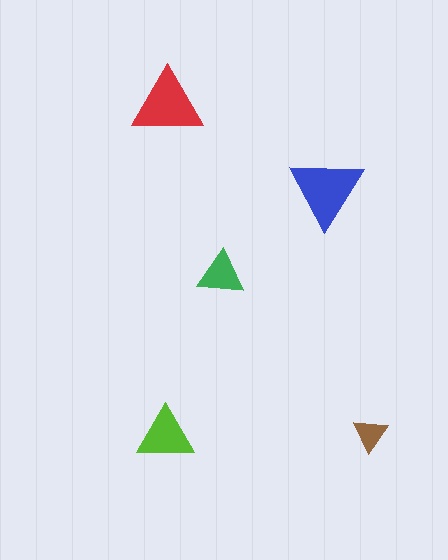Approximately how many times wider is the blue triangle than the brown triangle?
About 2 times wider.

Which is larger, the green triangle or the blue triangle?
The blue one.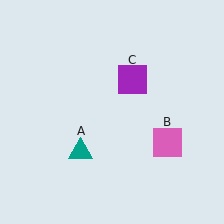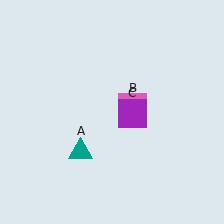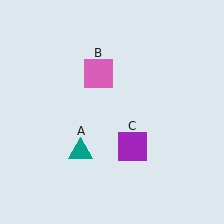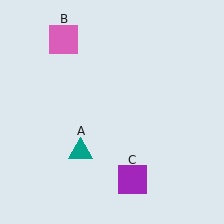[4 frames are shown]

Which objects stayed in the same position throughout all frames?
Teal triangle (object A) remained stationary.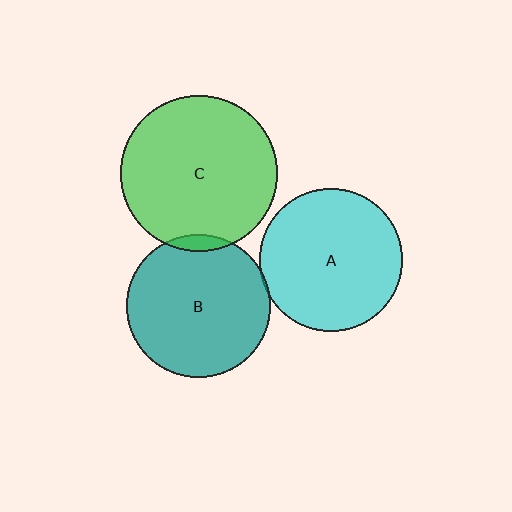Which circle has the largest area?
Circle C (green).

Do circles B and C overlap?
Yes.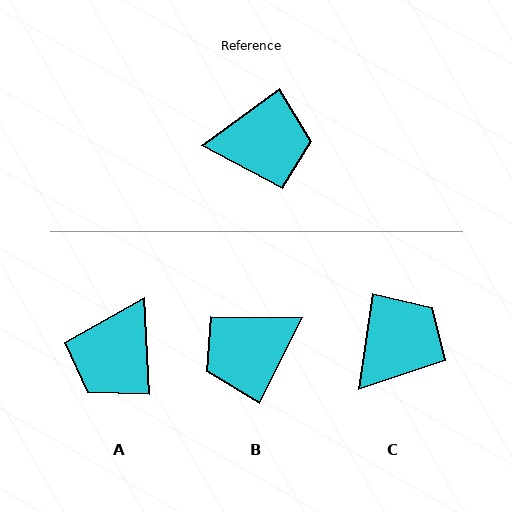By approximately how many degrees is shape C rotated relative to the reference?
Approximately 46 degrees counter-clockwise.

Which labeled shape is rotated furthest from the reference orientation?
B, about 153 degrees away.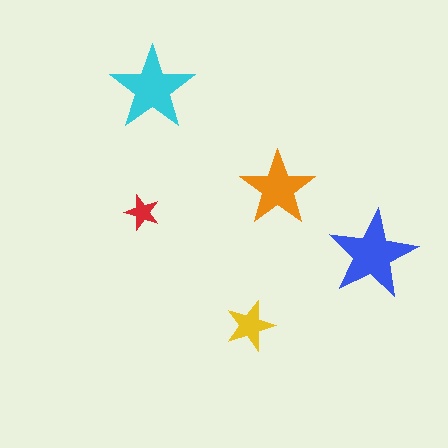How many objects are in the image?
There are 5 objects in the image.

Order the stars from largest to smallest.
the blue one, the cyan one, the orange one, the yellow one, the red one.